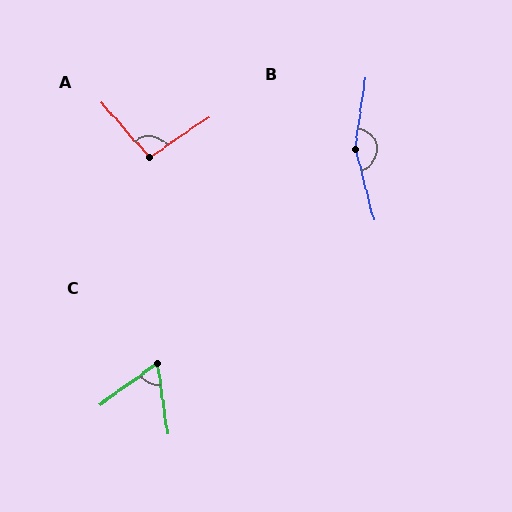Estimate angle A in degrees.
Approximately 97 degrees.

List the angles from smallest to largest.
C (63°), A (97°), B (157°).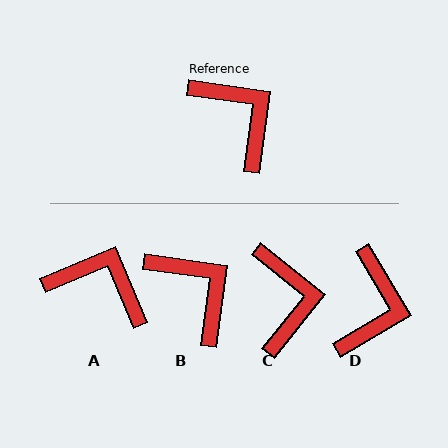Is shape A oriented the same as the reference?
No, it is off by about 30 degrees.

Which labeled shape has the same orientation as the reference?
B.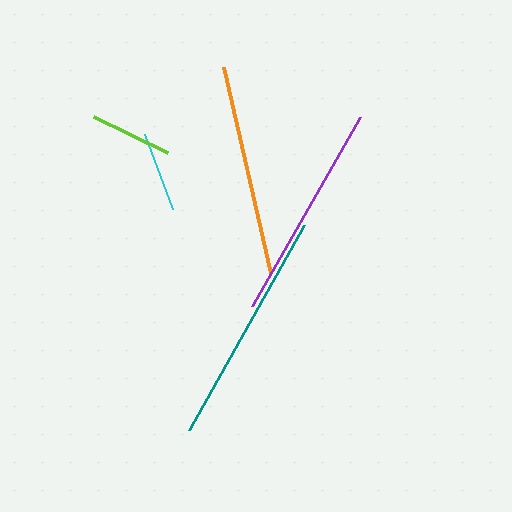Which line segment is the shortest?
The cyan line is the shortest at approximately 80 pixels.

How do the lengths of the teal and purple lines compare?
The teal and purple lines are approximately the same length.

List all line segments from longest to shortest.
From longest to shortest: teal, purple, orange, lime, cyan.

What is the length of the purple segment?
The purple segment is approximately 218 pixels long.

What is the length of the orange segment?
The orange segment is approximately 211 pixels long.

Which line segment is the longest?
The teal line is the longest at approximately 234 pixels.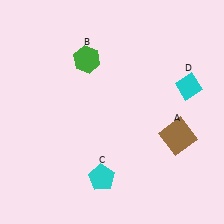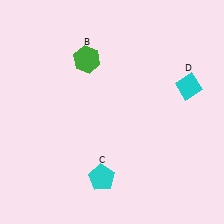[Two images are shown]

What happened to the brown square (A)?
The brown square (A) was removed in Image 2. It was in the bottom-right area of Image 1.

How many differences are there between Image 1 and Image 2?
There is 1 difference between the two images.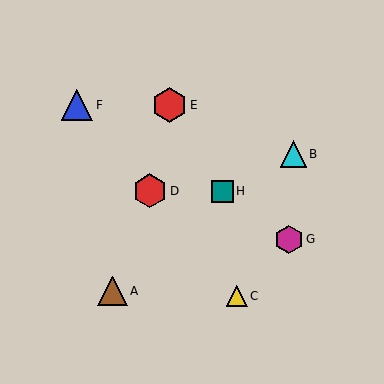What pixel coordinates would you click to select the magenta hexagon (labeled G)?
Click at (289, 239) to select the magenta hexagon G.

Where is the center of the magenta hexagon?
The center of the magenta hexagon is at (289, 239).